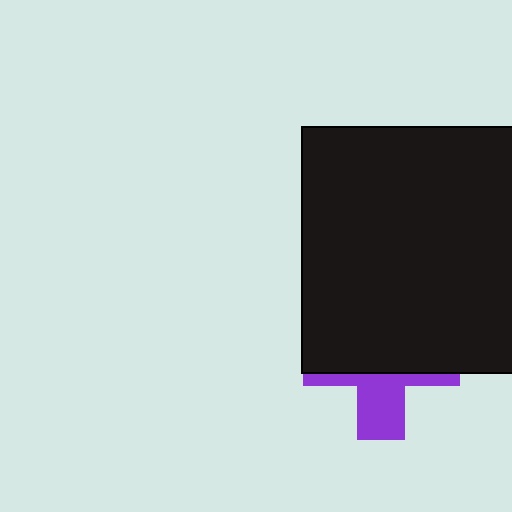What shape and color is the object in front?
The object in front is a black rectangle.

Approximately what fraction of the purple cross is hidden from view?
Roughly 65% of the purple cross is hidden behind the black rectangle.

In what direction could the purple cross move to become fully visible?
The purple cross could move down. That would shift it out from behind the black rectangle entirely.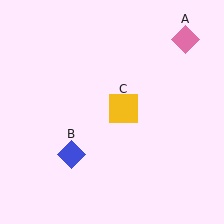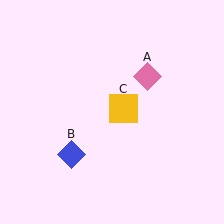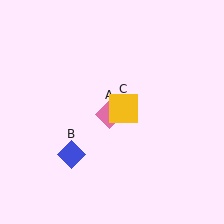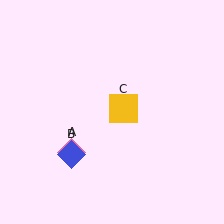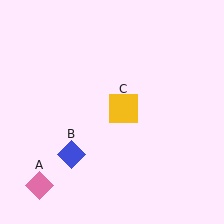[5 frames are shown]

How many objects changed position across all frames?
1 object changed position: pink diamond (object A).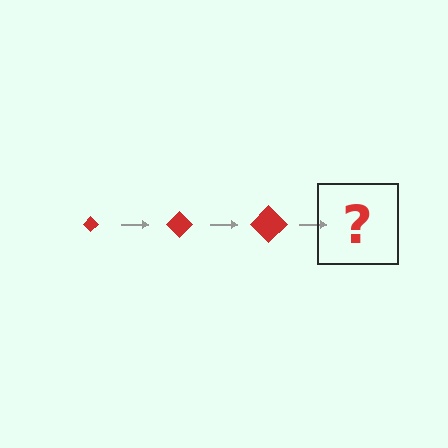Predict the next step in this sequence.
The next step is a red diamond, larger than the previous one.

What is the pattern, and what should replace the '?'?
The pattern is that the diamond gets progressively larger each step. The '?' should be a red diamond, larger than the previous one.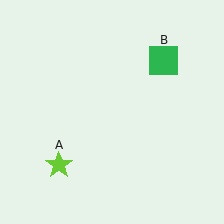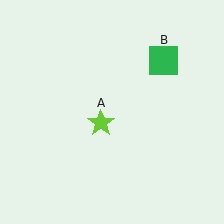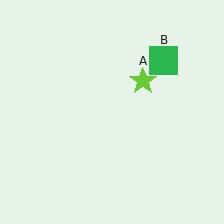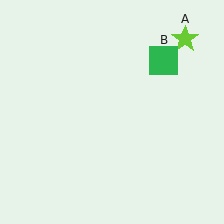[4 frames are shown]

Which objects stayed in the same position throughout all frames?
Green square (object B) remained stationary.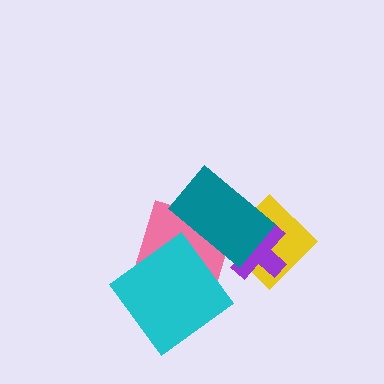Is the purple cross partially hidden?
Yes, it is partially covered by another shape.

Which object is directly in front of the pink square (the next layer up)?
The cyan diamond is directly in front of the pink square.